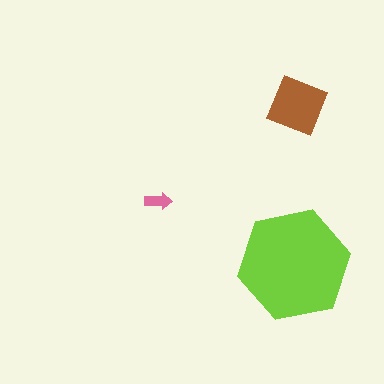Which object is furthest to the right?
The brown square is rightmost.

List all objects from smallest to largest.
The pink arrow, the brown square, the lime hexagon.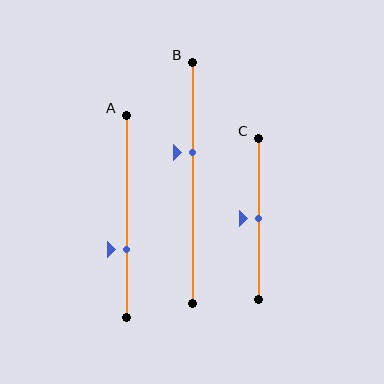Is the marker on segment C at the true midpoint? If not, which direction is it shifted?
Yes, the marker on segment C is at the true midpoint.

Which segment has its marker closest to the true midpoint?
Segment C has its marker closest to the true midpoint.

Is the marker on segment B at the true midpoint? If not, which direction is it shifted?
No, the marker on segment B is shifted upward by about 13% of the segment length.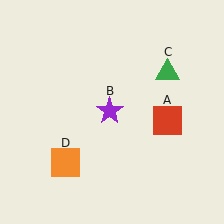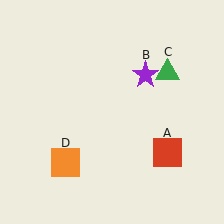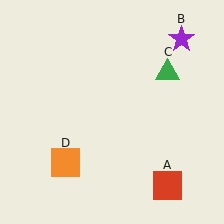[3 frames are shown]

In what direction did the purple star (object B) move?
The purple star (object B) moved up and to the right.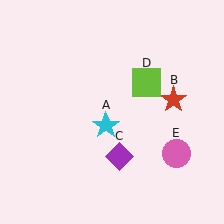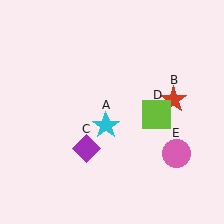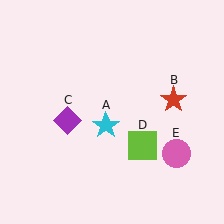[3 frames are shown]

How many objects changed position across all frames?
2 objects changed position: purple diamond (object C), lime square (object D).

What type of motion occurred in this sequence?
The purple diamond (object C), lime square (object D) rotated clockwise around the center of the scene.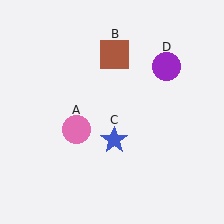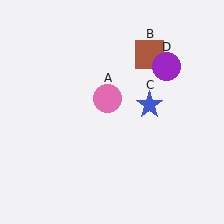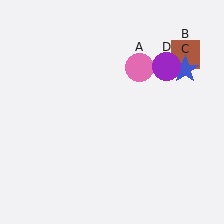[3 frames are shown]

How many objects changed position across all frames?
3 objects changed position: pink circle (object A), brown square (object B), blue star (object C).